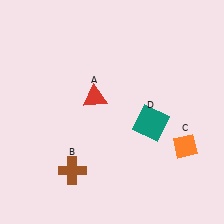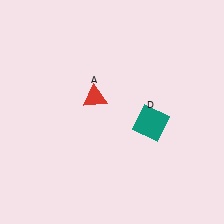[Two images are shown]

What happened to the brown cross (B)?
The brown cross (B) was removed in Image 2. It was in the bottom-left area of Image 1.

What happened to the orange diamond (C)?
The orange diamond (C) was removed in Image 2. It was in the bottom-right area of Image 1.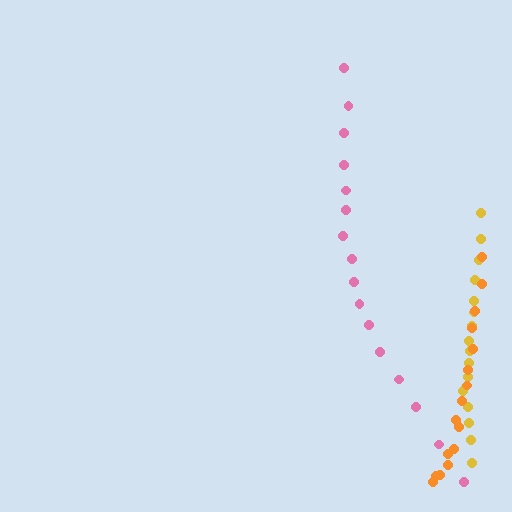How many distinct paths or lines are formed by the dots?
There are 3 distinct paths.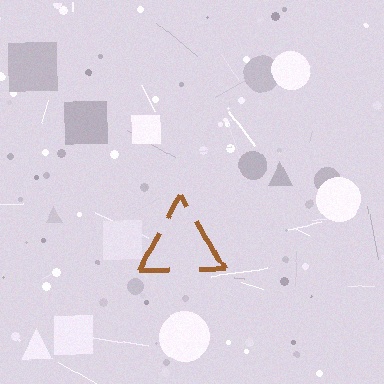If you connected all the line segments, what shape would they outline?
They would outline a triangle.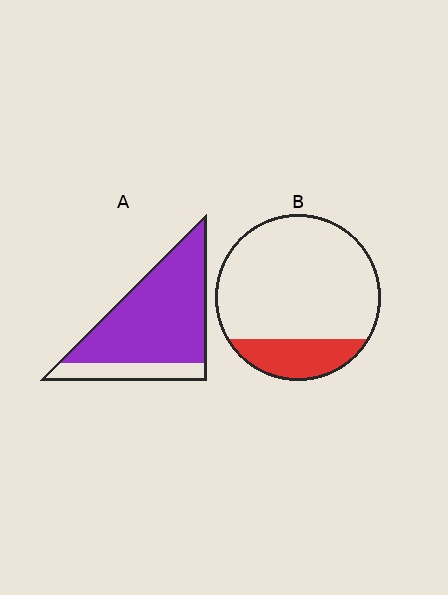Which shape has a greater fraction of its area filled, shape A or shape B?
Shape A.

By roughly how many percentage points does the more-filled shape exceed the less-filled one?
By roughly 60 percentage points (A over B).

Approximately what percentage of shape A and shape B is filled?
A is approximately 80% and B is approximately 20%.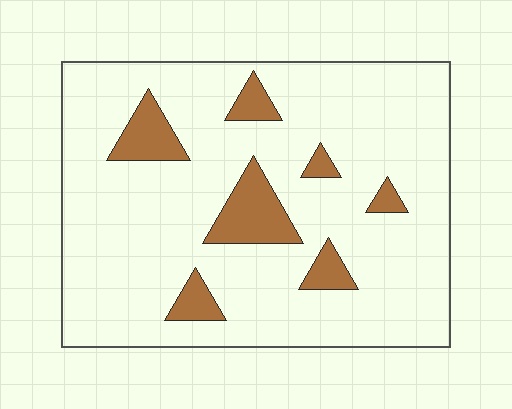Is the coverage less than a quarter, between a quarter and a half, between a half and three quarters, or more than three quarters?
Less than a quarter.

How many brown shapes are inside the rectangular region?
7.